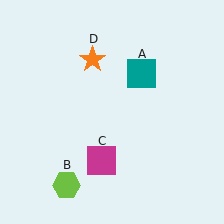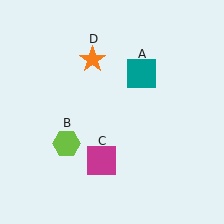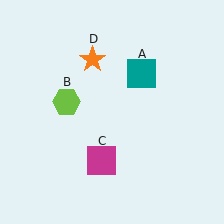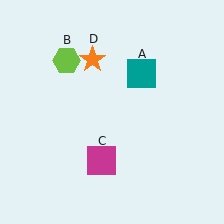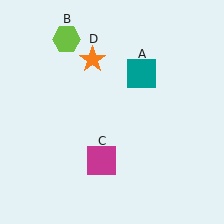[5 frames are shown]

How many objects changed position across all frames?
1 object changed position: lime hexagon (object B).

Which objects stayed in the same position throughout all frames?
Teal square (object A) and magenta square (object C) and orange star (object D) remained stationary.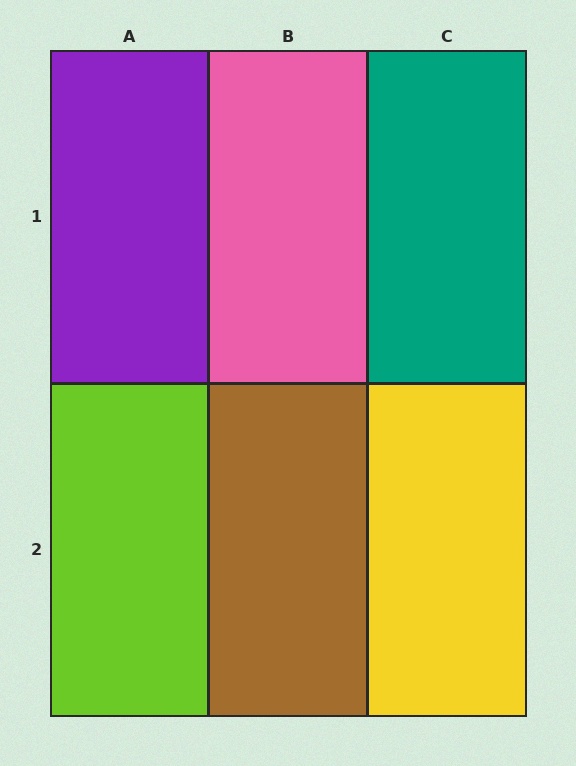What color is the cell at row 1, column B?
Pink.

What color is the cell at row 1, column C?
Teal.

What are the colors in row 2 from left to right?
Lime, brown, yellow.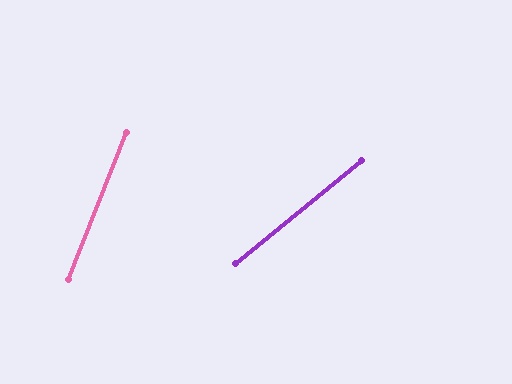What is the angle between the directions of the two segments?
Approximately 29 degrees.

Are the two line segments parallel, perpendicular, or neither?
Neither parallel nor perpendicular — they differ by about 29°.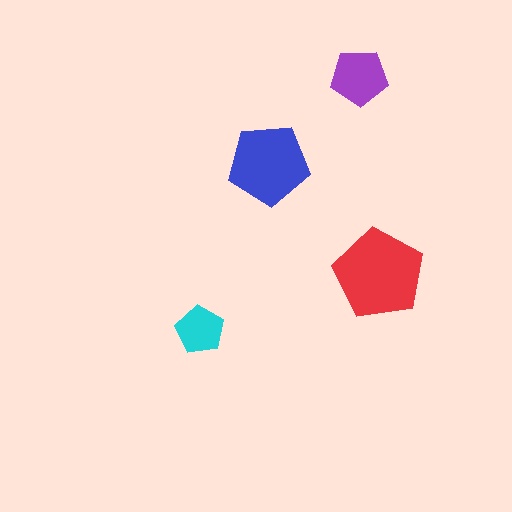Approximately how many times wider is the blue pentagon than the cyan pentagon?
About 1.5 times wider.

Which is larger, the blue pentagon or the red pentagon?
The red one.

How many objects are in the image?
There are 4 objects in the image.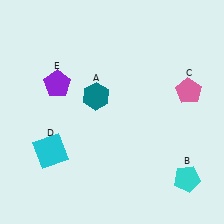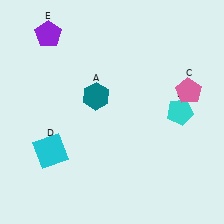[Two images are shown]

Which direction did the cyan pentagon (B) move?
The cyan pentagon (B) moved up.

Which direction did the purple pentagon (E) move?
The purple pentagon (E) moved up.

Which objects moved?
The objects that moved are: the cyan pentagon (B), the purple pentagon (E).